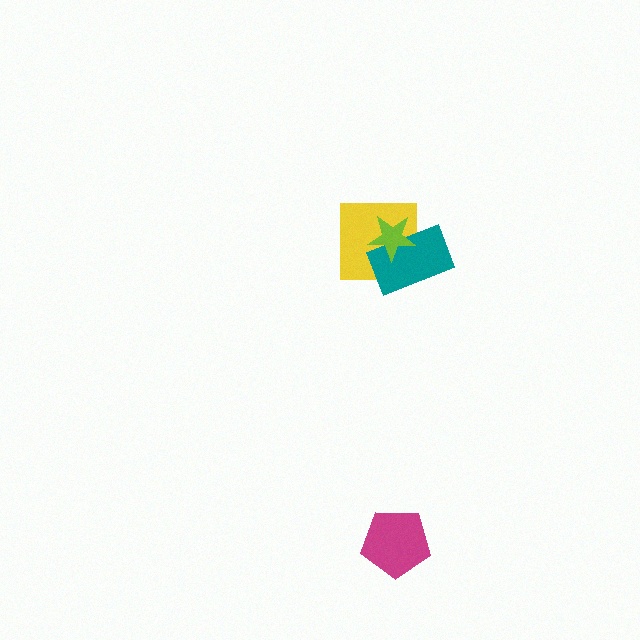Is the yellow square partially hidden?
Yes, it is partially covered by another shape.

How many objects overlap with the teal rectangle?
2 objects overlap with the teal rectangle.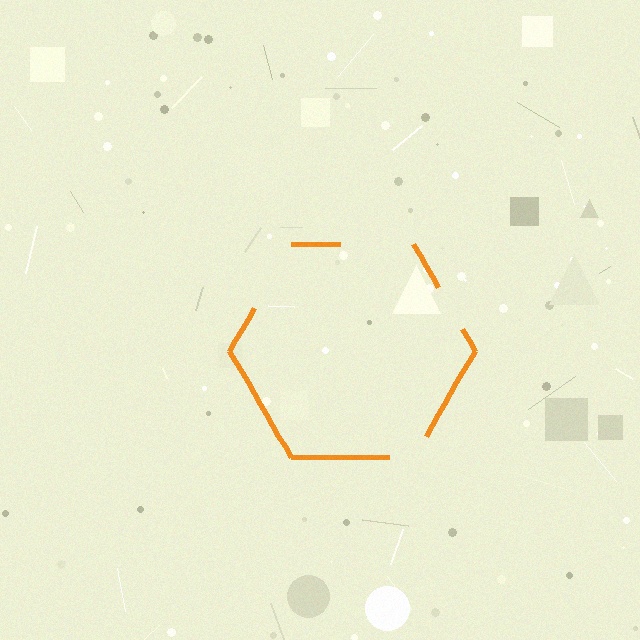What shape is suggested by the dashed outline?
The dashed outline suggests a hexagon.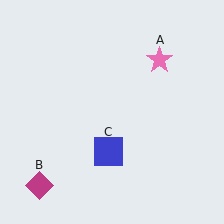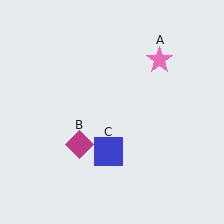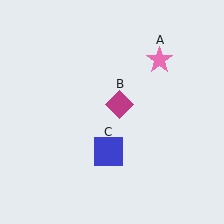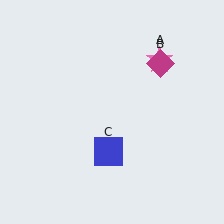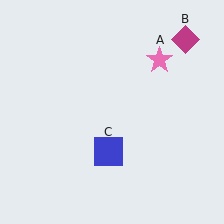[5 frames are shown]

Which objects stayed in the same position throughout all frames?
Pink star (object A) and blue square (object C) remained stationary.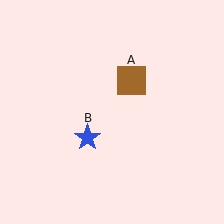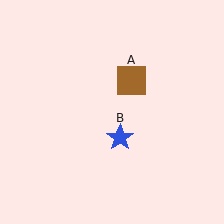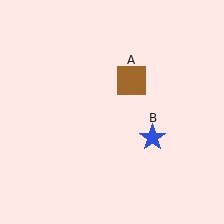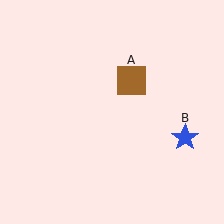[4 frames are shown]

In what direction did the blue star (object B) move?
The blue star (object B) moved right.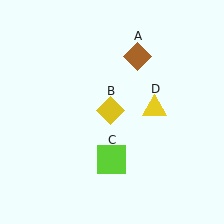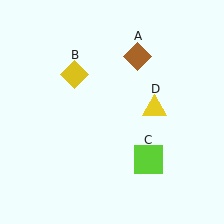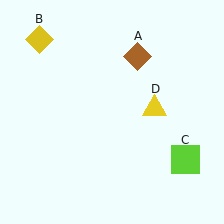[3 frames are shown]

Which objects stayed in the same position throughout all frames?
Brown diamond (object A) and yellow triangle (object D) remained stationary.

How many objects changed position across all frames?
2 objects changed position: yellow diamond (object B), lime square (object C).